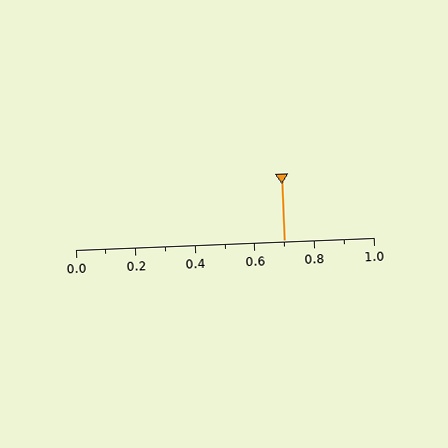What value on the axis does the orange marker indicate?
The marker indicates approximately 0.7.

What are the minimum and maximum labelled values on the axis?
The axis runs from 0.0 to 1.0.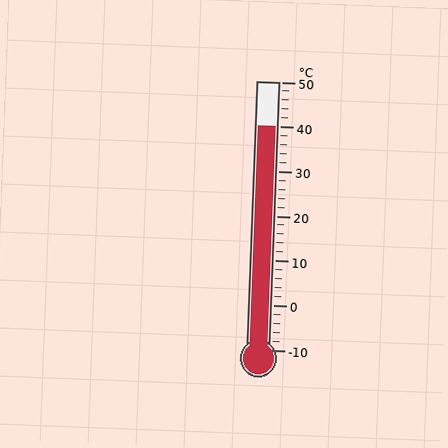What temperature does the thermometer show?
The thermometer shows approximately 40°C.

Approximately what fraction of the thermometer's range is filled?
The thermometer is filled to approximately 85% of its range.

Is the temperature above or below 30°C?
The temperature is above 30°C.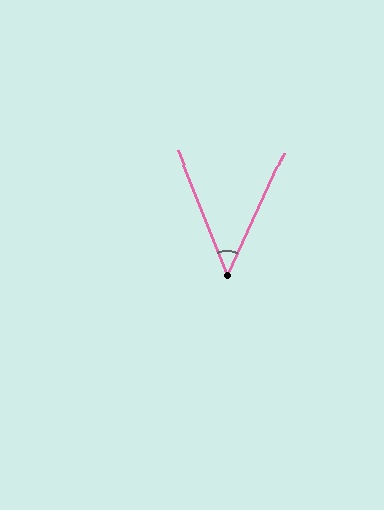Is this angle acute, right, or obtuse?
It is acute.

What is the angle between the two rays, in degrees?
Approximately 46 degrees.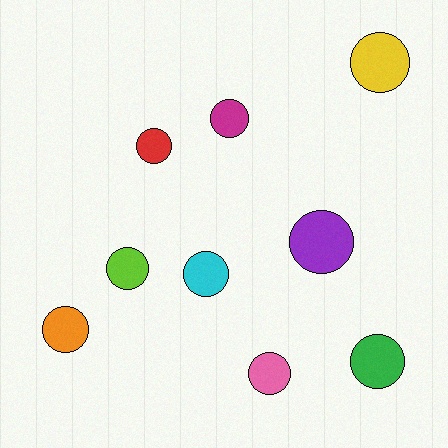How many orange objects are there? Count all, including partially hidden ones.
There is 1 orange object.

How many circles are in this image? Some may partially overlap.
There are 9 circles.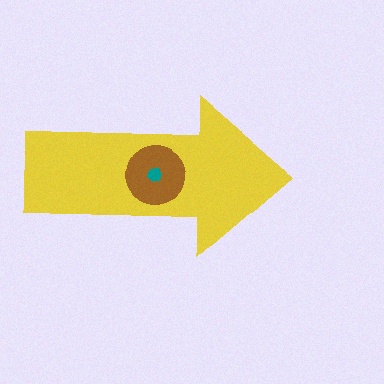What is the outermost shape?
The yellow arrow.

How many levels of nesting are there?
3.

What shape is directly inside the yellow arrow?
The brown circle.